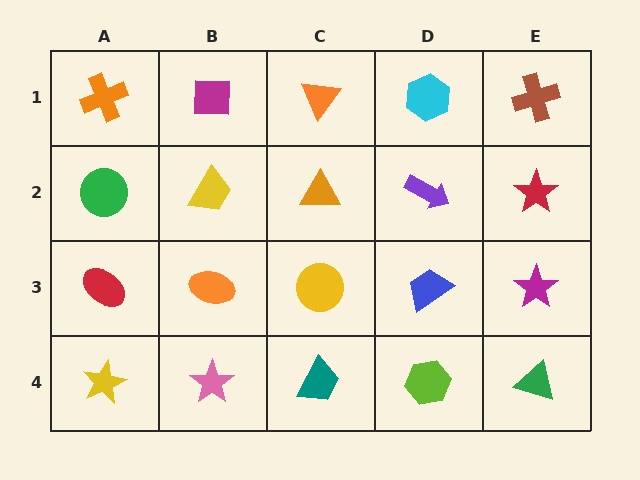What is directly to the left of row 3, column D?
A yellow circle.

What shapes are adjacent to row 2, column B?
A magenta square (row 1, column B), an orange ellipse (row 3, column B), a green circle (row 2, column A), an orange triangle (row 2, column C).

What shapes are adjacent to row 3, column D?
A purple arrow (row 2, column D), a lime hexagon (row 4, column D), a yellow circle (row 3, column C), a magenta star (row 3, column E).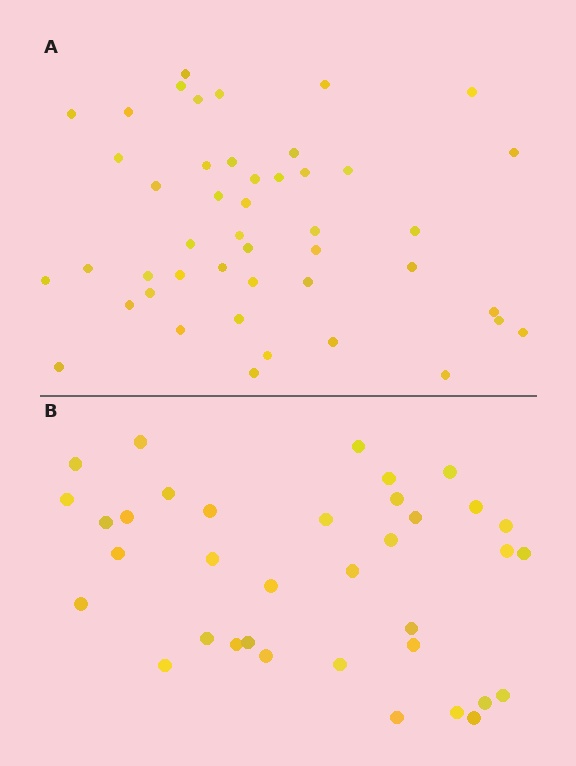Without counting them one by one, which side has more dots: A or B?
Region A (the top region) has more dots.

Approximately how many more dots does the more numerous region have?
Region A has roughly 10 or so more dots than region B.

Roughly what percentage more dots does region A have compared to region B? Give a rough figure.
About 30% more.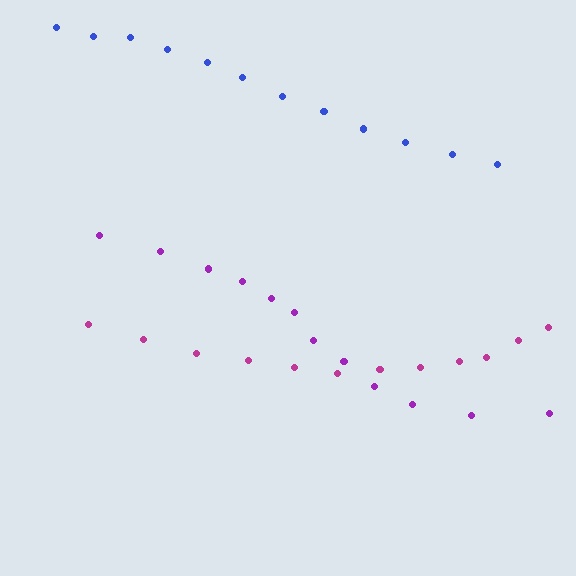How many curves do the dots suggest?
There are 3 distinct paths.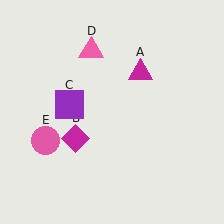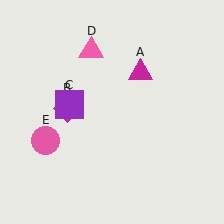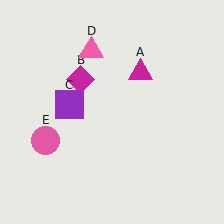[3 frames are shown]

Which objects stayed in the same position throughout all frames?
Magenta triangle (object A) and purple square (object C) and pink triangle (object D) and pink circle (object E) remained stationary.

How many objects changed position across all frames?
1 object changed position: magenta diamond (object B).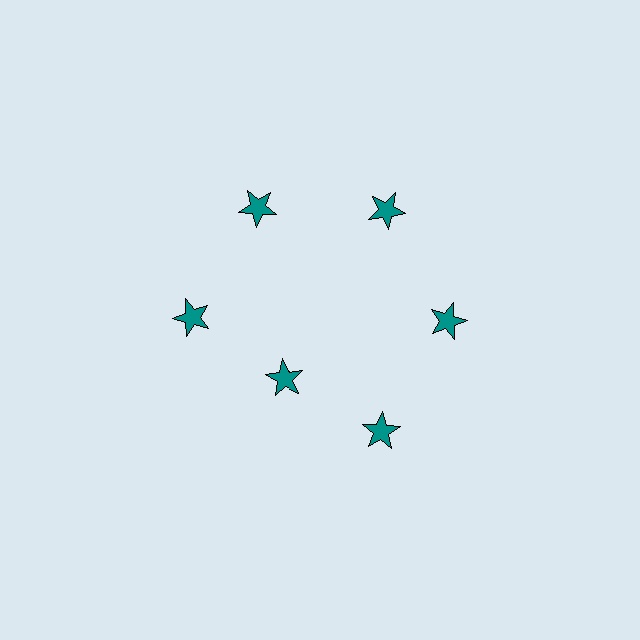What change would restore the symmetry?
The symmetry would be restored by moving it outward, back onto the ring so that all 6 stars sit at equal angles and equal distance from the center.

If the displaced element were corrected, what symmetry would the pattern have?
It would have 6-fold rotational symmetry — the pattern would map onto itself every 60 degrees.